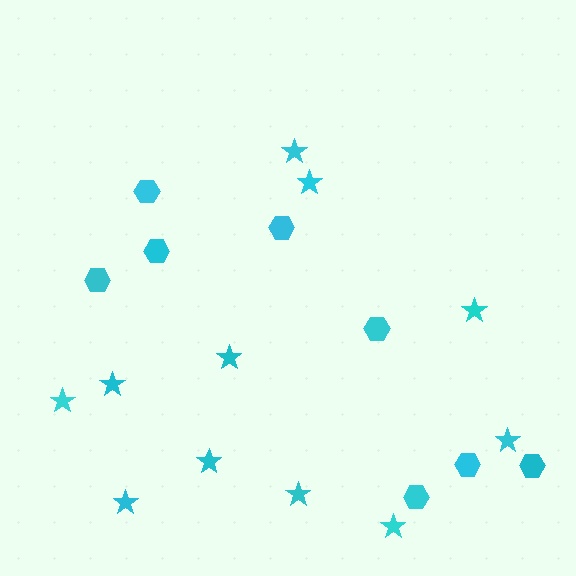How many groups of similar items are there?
There are 2 groups: one group of hexagons (8) and one group of stars (11).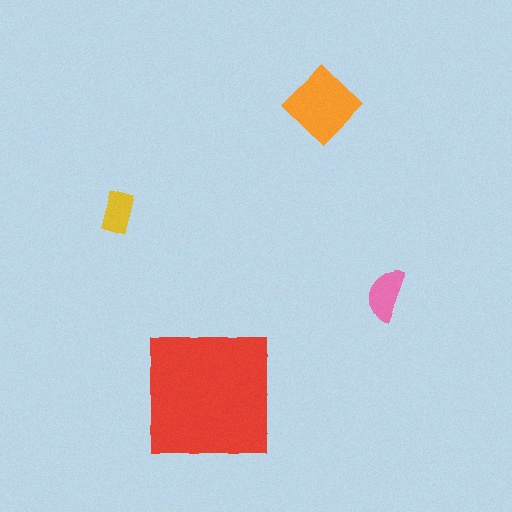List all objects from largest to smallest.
The red square, the orange diamond, the pink semicircle, the yellow rectangle.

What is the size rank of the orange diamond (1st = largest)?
2nd.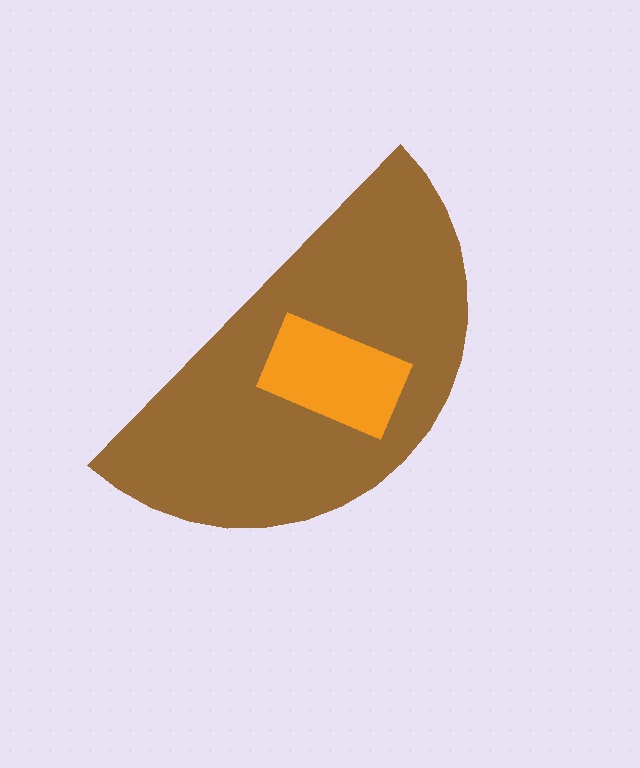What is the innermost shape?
The orange rectangle.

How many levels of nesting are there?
2.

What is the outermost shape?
The brown semicircle.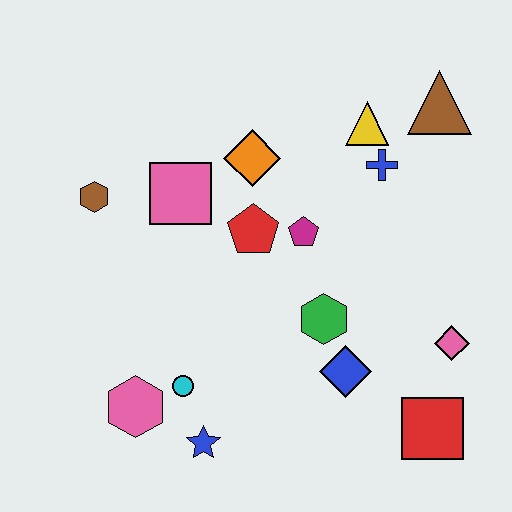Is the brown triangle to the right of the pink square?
Yes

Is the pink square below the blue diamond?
No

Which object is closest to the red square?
The pink diamond is closest to the red square.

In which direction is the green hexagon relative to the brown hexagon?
The green hexagon is to the right of the brown hexagon.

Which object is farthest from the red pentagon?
The red square is farthest from the red pentagon.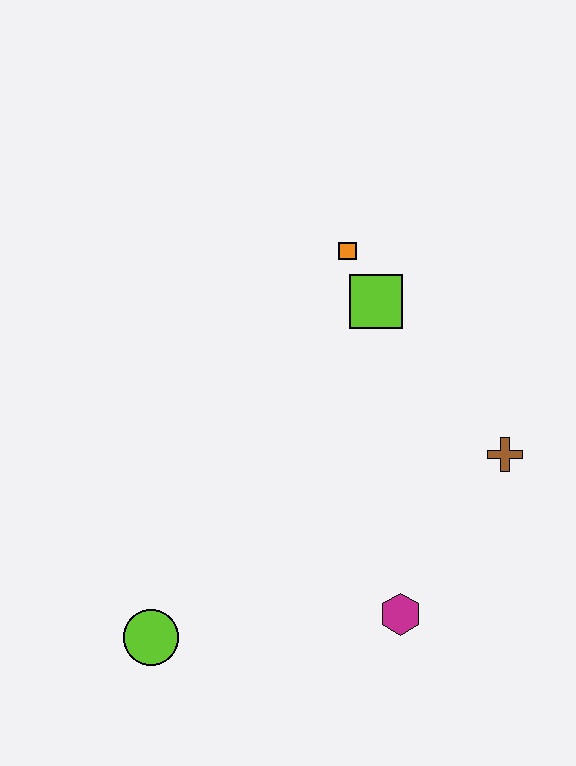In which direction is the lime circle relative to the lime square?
The lime circle is below the lime square.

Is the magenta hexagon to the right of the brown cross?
No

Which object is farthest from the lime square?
The lime circle is farthest from the lime square.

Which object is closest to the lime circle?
The magenta hexagon is closest to the lime circle.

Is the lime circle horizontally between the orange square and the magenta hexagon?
No